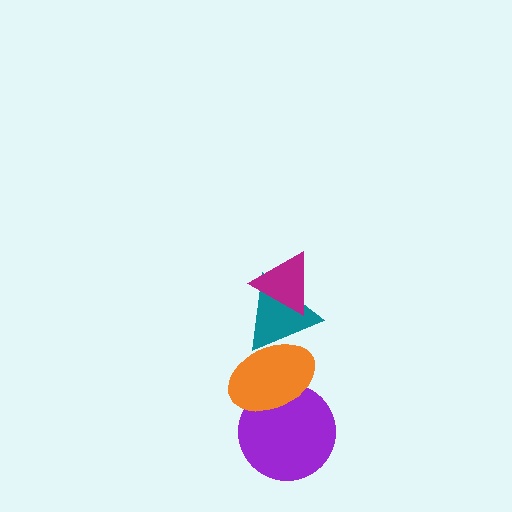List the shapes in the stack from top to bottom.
From top to bottom: the magenta triangle, the teal triangle, the orange ellipse, the purple circle.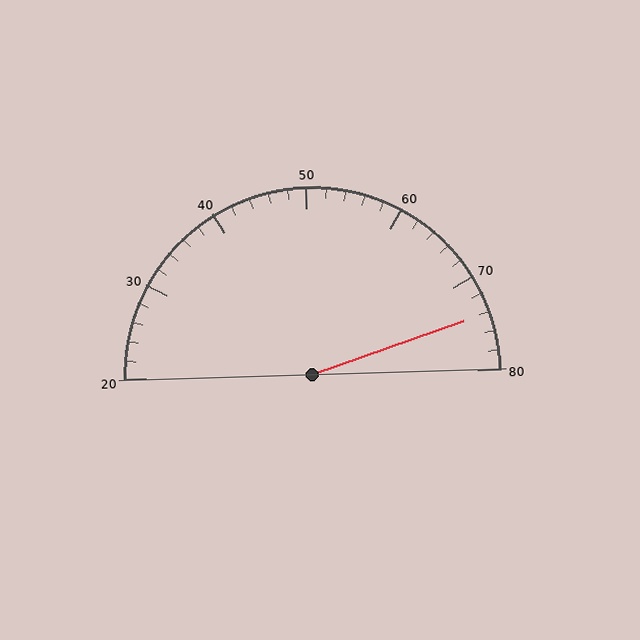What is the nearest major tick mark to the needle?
The nearest major tick mark is 70.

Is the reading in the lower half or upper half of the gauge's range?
The reading is in the upper half of the range (20 to 80).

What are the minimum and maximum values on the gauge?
The gauge ranges from 20 to 80.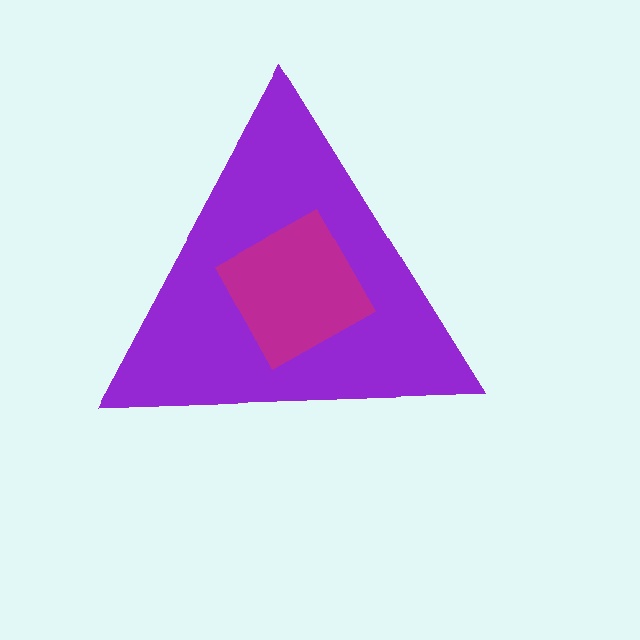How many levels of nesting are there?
2.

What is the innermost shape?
The magenta diamond.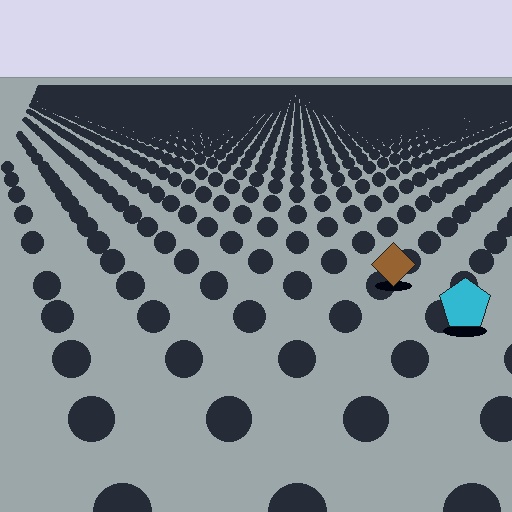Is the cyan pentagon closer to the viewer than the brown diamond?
Yes. The cyan pentagon is closer — you can tell from the texture gradient: the ground texture is coarser near it.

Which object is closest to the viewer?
The cyan pentagon is closest. The texture marks near it are larger and more spread out.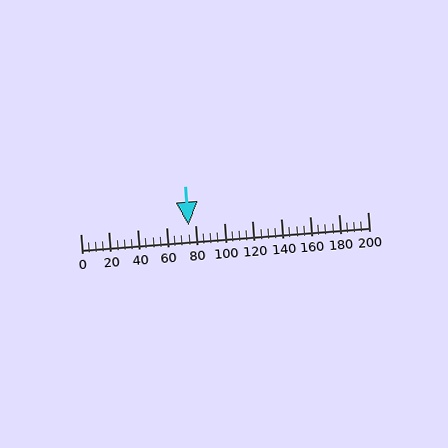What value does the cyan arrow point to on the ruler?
The cyan arrow points to approximately 75.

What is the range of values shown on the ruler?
The ruler shows values from 0 to 200.